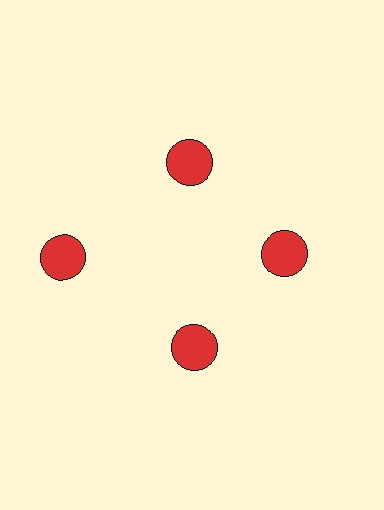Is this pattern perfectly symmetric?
No. The 4 red circles are arranged in a ring, but one element near the 9 o'clock position is pushed outward from the center, breaking the 4-fold rotational symmetry.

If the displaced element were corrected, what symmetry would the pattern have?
It would have 4-fold rotational symmetry — the pattern would map onto itself every 90 degrees.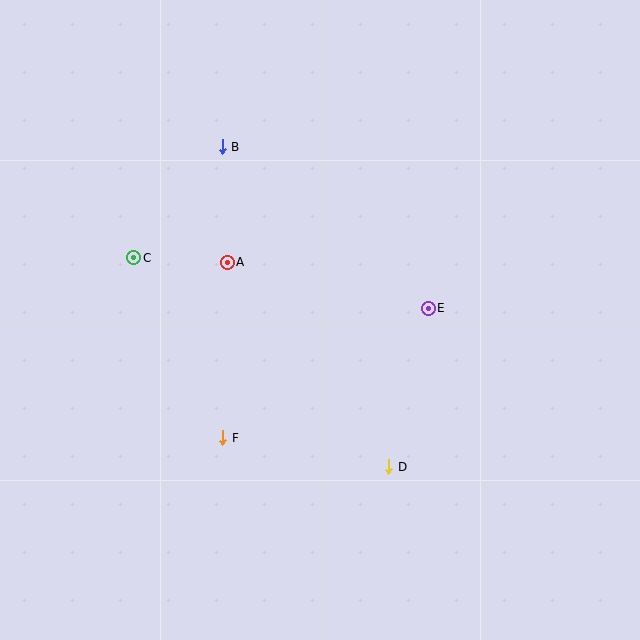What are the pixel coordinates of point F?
Point F is at (223, 438).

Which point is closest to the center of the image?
Point E at (428, 308) is closest to the center.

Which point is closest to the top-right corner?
Point E is closest to the top-right corner.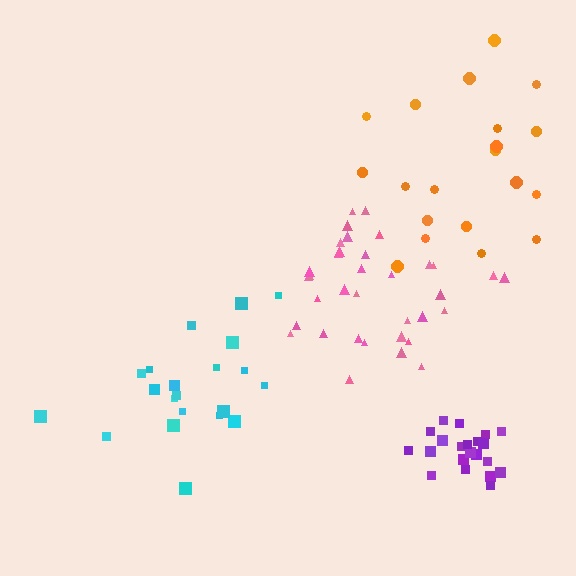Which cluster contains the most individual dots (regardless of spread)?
Pink (35).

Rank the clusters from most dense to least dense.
purple, pink, cyan, orange.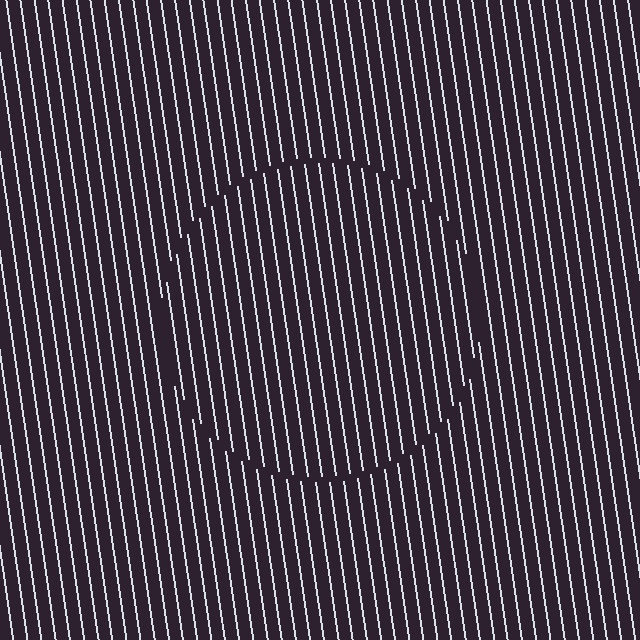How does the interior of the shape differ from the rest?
The interior of the shape contains the same grating, shifted by half a period — the contour is defined by the phase discontinuity where line-ends from the inner and outer gratings abut.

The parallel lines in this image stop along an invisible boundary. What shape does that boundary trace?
An illusory circle. The interior of the shape contains the same grating, shifted by half a period — the contour is defined by the phase discontinuity where line-ends from the inner and outer gratings abut.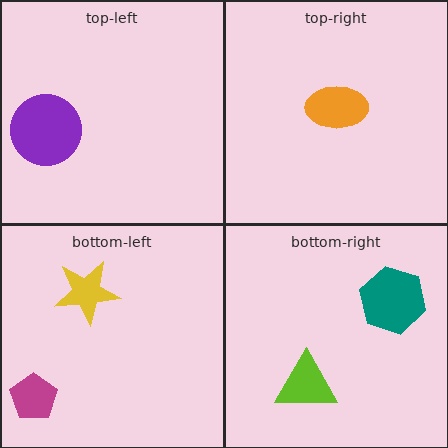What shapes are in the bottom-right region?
The lime triangle, the teal hexagon.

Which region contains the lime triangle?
The bottom-right region.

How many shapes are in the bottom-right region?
2.